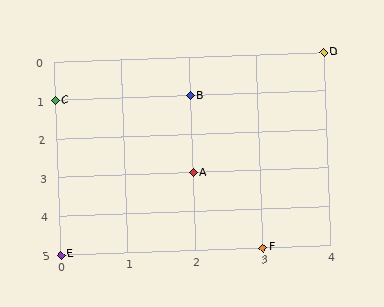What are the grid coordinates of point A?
Point A is at grid coordinates (2, 3).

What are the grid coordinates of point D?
Point D is at grid coordinates (4, 0).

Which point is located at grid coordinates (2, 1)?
Point B is at (2, 1).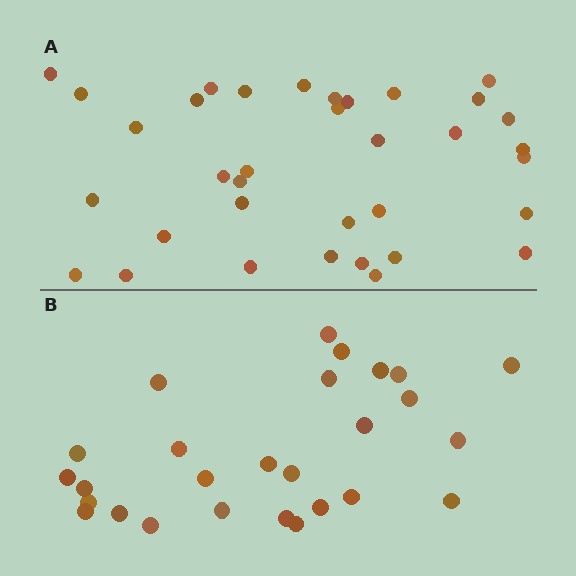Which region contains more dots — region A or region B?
Region A (the top region) has more dots.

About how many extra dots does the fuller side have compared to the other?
Region A has roughly 8 or so more dots than region B.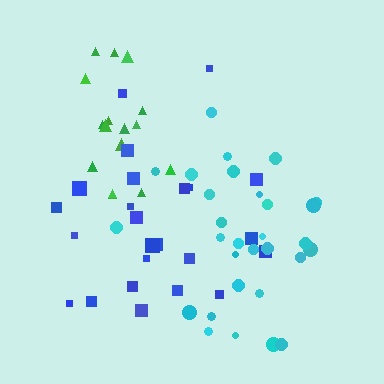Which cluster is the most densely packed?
Cyan.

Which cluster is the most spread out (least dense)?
Blue.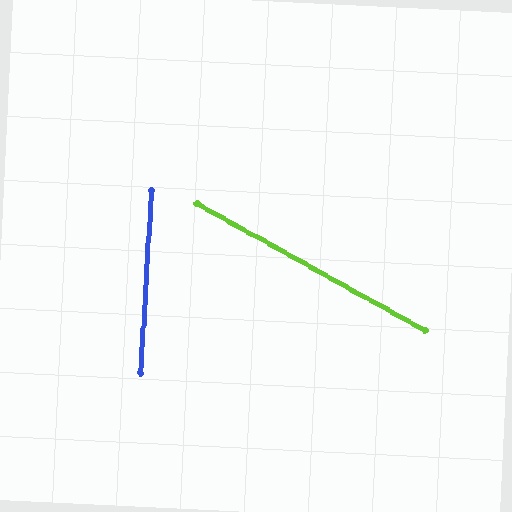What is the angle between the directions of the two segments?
Approximately 64 degrees.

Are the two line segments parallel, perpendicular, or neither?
Neither parallel nor perpendicular — they differ by about 64°.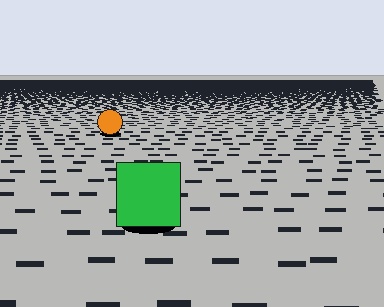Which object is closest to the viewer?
The green square is closest. The texture marks near it are larger and more spread out.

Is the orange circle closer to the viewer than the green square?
No. The green square is closer — you can tell from the texture gradient: the ground texture is coarser near it.